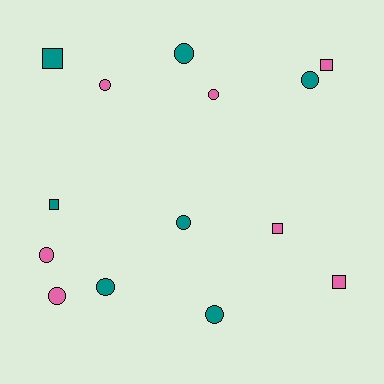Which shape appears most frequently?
Circle, with 9 objects.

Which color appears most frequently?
Pink, with 7 objects.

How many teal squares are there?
There are 2 teal squares.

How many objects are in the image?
There are 14 objects.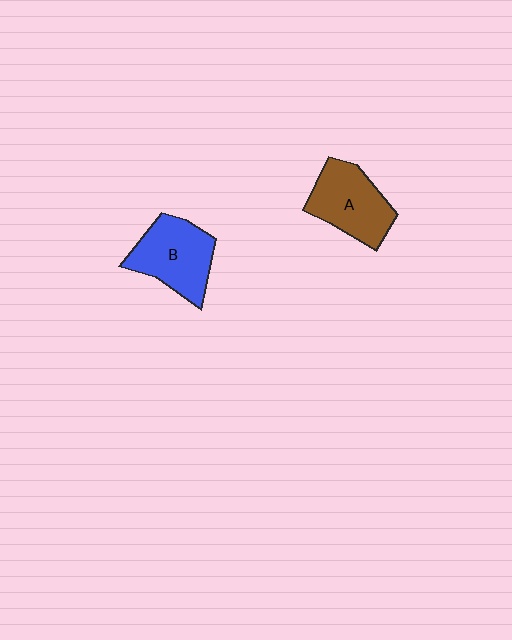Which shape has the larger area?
Shape B (blue).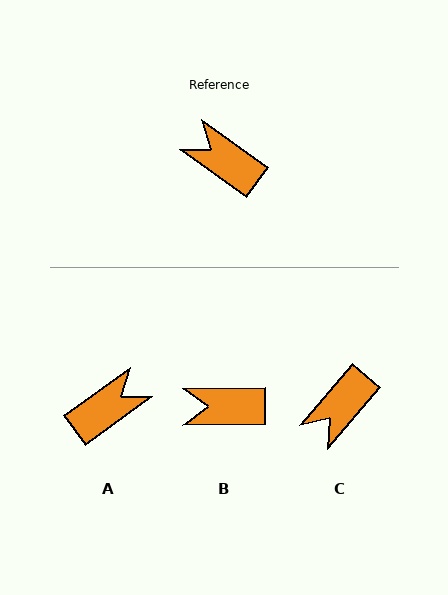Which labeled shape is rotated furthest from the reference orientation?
A, about 108 degrees away.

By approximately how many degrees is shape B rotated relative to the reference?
Approximately 36 degrees counter-clockwise.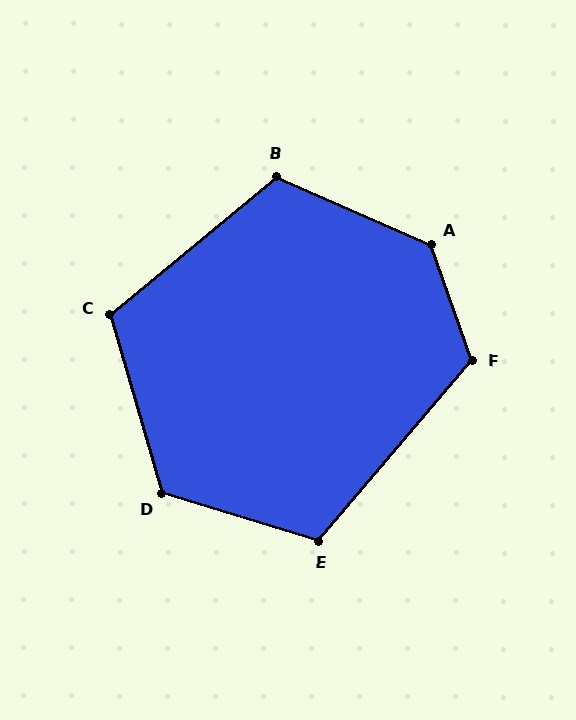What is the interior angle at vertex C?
Approximately 113 degrees (obtuse).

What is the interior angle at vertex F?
Approximately 120 degrees (obtuse).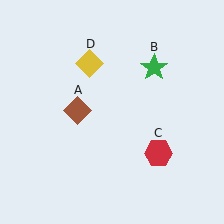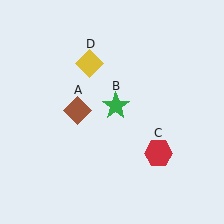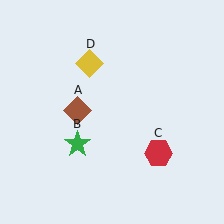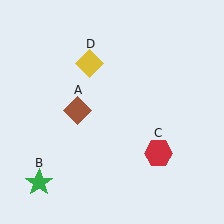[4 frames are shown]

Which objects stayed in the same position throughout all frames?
Brown diamond (object A) and red hexagon (object C) and yellow diamond (object D) remained stationary.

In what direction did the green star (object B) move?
The green star (object B) moved down and to the left.